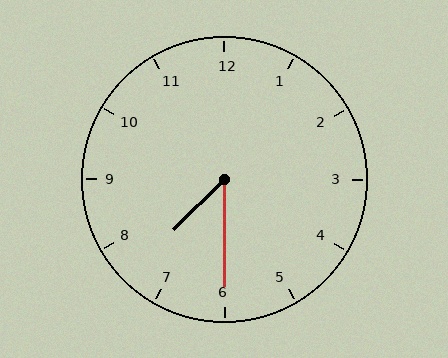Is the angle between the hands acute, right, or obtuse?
It is acute.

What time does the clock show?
7:30.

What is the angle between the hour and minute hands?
Approximately 45 degrees.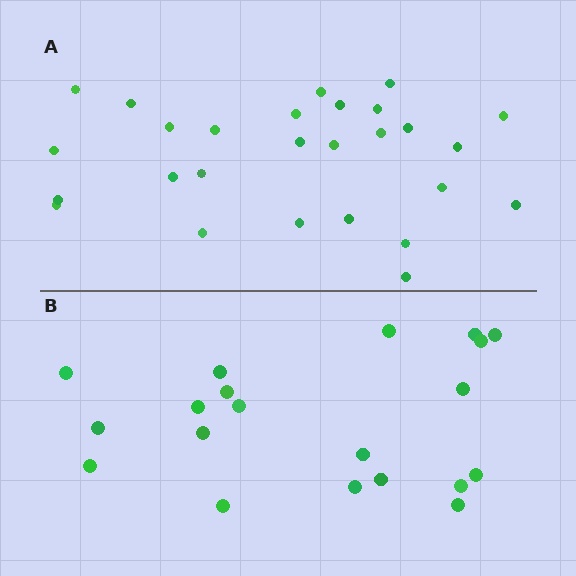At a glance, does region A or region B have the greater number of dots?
Region A (the top region) has more dots.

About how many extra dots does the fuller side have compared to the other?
Region A has roughly 8 or so more dots than region B.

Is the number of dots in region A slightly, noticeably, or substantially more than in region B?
Region A has noticeably more, but not dramatically so. The ratio is roughly 1.4 to 1.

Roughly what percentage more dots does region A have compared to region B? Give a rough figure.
About 35% more.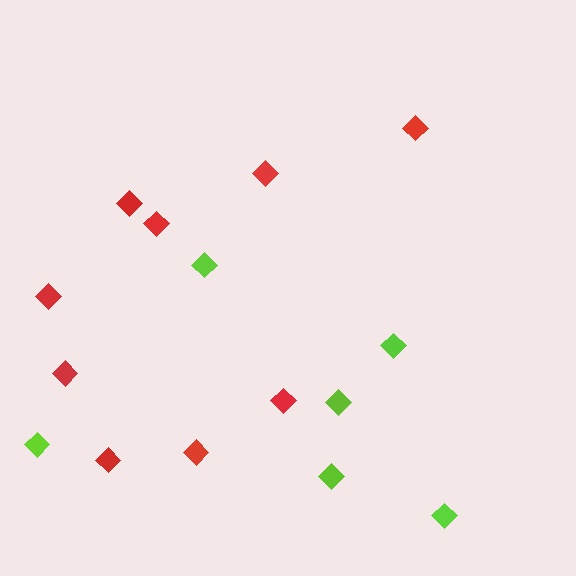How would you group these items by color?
There are 2 groups: one group of red diamonds (9) and one group of lime diamonds (6).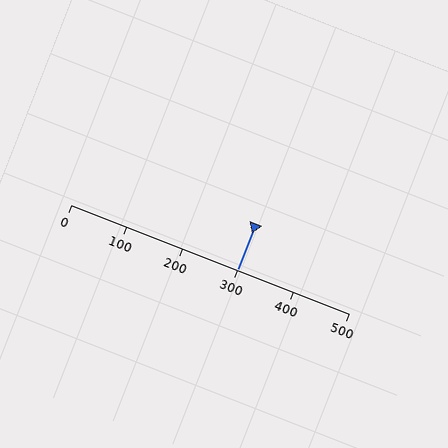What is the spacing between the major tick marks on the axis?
The major ticks are spaced 100 apart.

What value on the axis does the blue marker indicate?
The marker indicates approximately 300.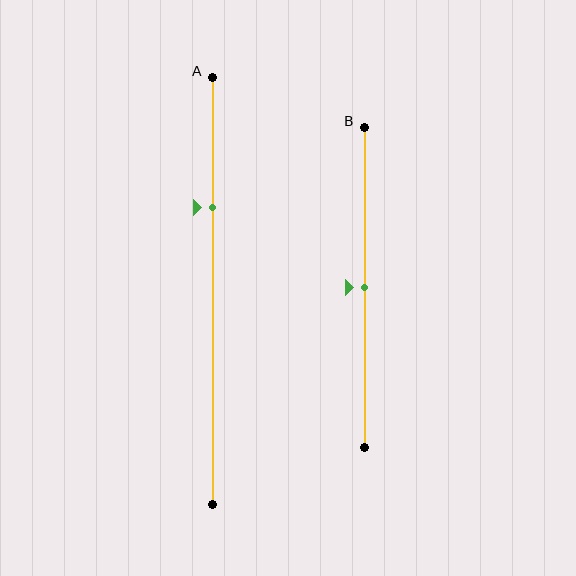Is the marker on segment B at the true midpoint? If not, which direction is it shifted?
Yes, the marker on segment B is at the true midpoint.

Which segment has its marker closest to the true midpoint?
Segment B has its marker closest to the true midpoint.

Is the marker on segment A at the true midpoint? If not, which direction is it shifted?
No, the marker on segment A is shifted upward by about 20% of the segment length.